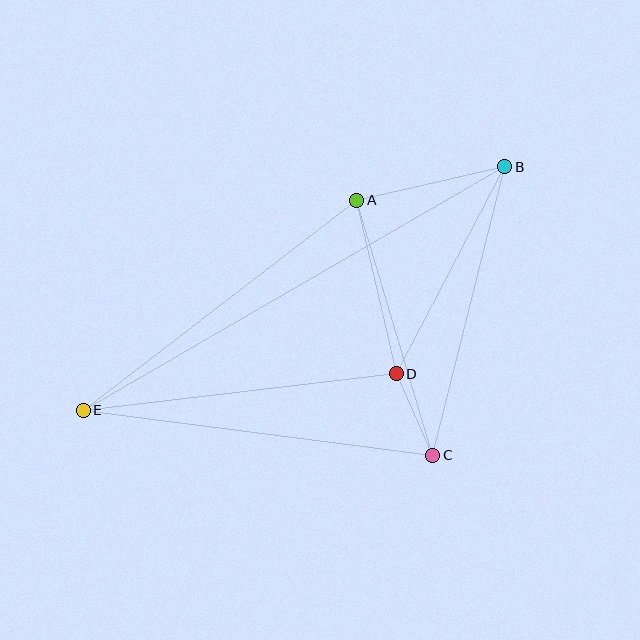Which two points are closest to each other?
Points C and D are closest to each other.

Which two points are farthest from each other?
Points B and E are farthest from each other.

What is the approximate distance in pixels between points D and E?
The distance between D and E is approximately 315 pixels.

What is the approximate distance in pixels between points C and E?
The distance between C and E is approximately 352 pixels.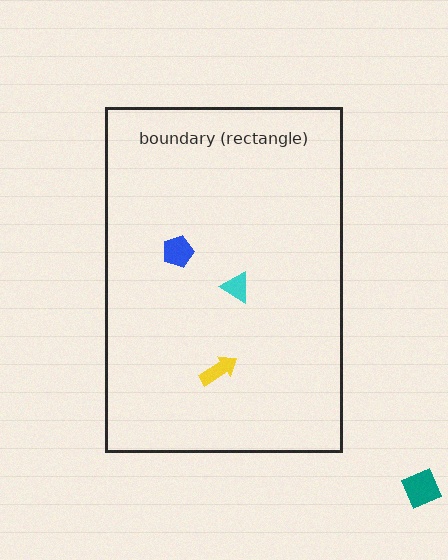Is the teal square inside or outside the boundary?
Outside.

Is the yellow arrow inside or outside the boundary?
Inside.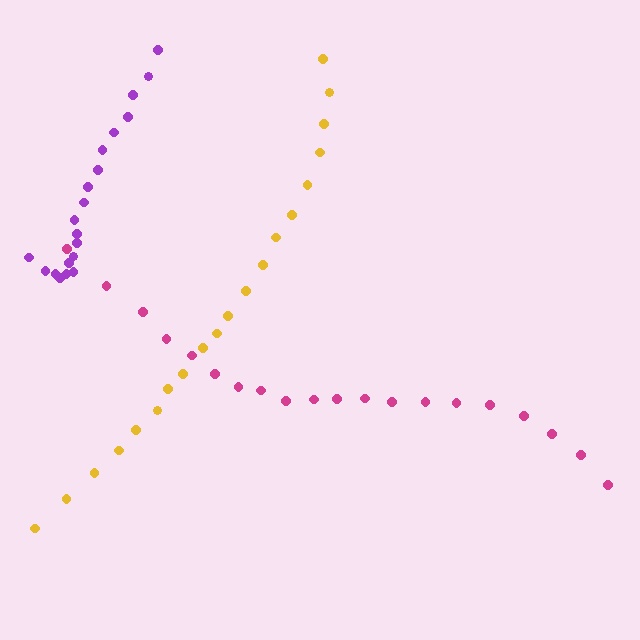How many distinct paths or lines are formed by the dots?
There are 3 distinct paths.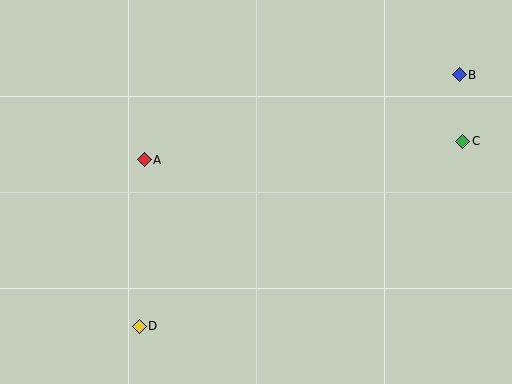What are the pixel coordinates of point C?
Point C is at (463, 141).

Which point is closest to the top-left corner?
Point A is closest to the top-left corner.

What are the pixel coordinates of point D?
Point D is at (139, 326).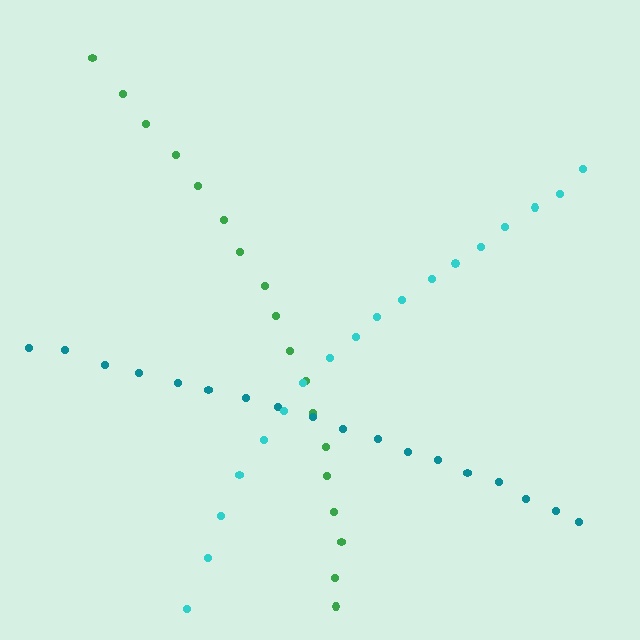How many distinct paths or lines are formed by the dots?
There are 3 distinct paths.